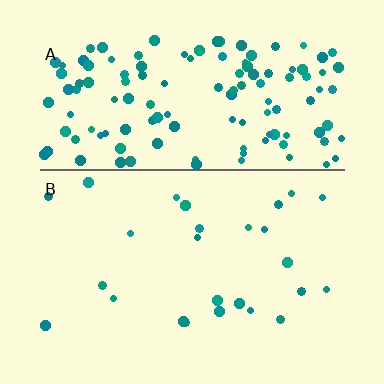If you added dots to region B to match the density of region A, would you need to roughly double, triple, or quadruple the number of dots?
Approximately quadruple.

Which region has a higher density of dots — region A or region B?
A (the top).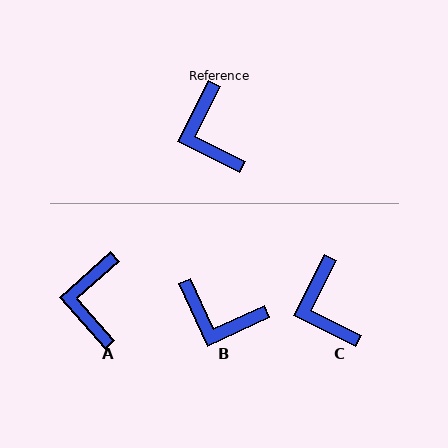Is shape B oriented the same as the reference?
No, it is off by about 52 degrees.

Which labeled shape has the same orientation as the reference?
C.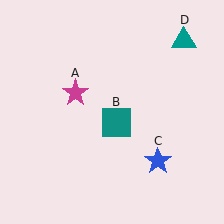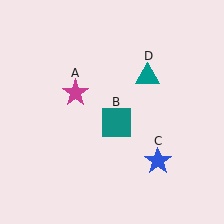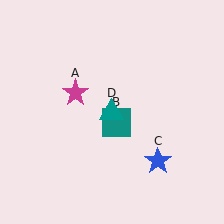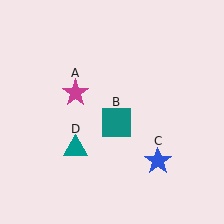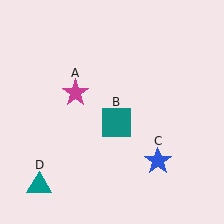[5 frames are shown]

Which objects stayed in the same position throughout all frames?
Magenta star (object A) and teal square (object B) and blue star (object C) remained stationary.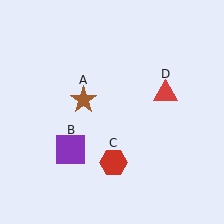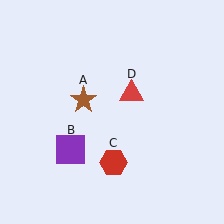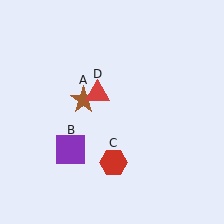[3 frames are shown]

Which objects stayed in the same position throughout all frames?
Brown star (object A) and purple square (object B) and red hexagon (object C) remained stationary.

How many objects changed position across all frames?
1 object changed position: red triangle (object D).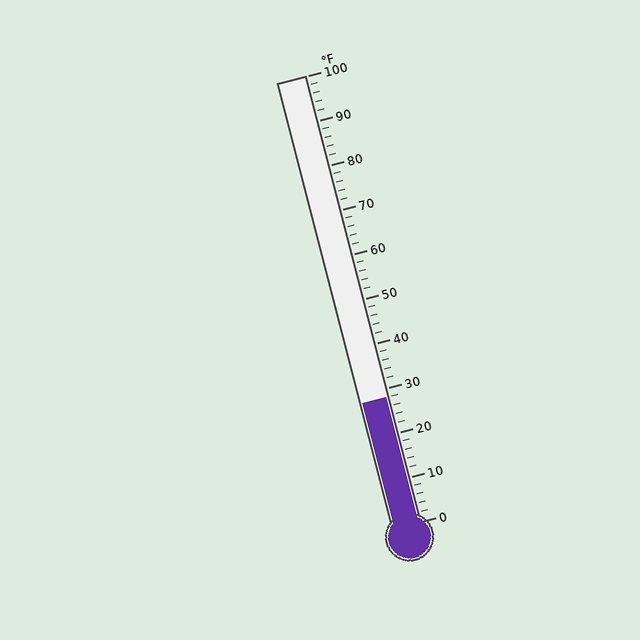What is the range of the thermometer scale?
The thermometer scale ranges from 0°F to 100°F.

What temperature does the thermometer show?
The thermometer shows approximately 28°F.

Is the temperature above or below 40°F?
The temperature is below 40°F.